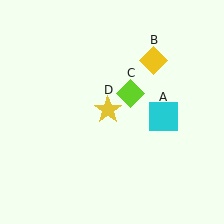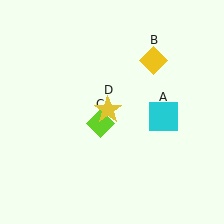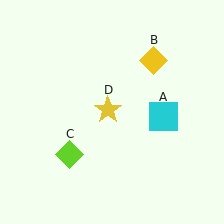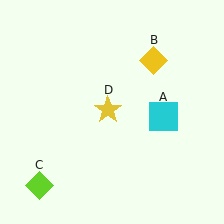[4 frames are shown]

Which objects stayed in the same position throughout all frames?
Cyan square (object A) and yellow diamond (object B) and yellow star (object D) remained stationary.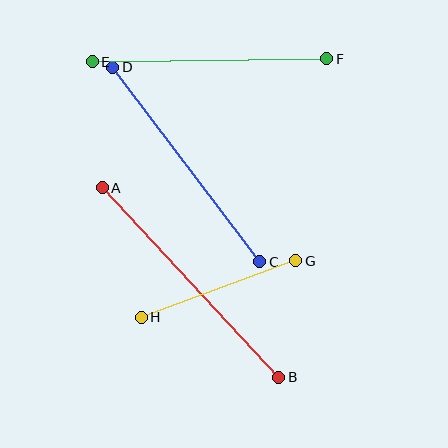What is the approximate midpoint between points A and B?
The midpoint is at approximately (190, 283) pixels.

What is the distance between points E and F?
The distance is approximately 234 pixels.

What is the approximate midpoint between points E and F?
The midpoint is at approximately (210, 60) pixels.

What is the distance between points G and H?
The distance is approximately 164 pixels.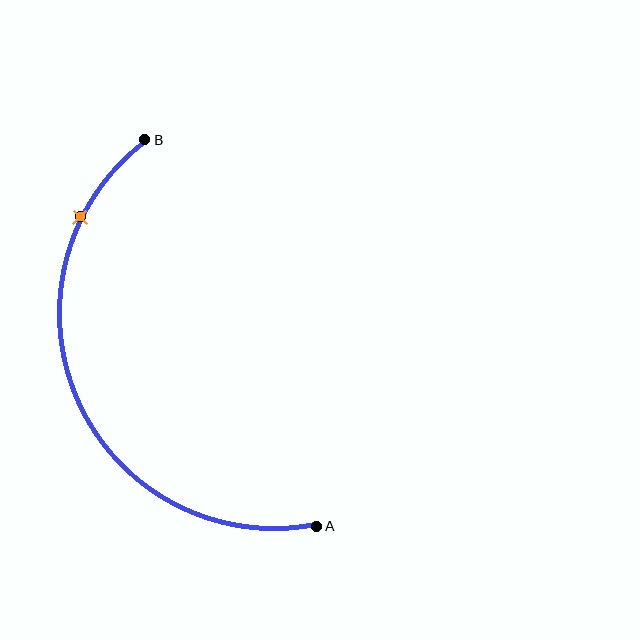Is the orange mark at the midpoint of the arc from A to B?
No. The orange mark lies on the arc but is closer to endpoint B. The arc midpoint would be at the point on the curve equidistant along the arc from both A and B.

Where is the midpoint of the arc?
The arc midpoint is the point on the curve farthest from the straight line joining A and B. It sits to the left of that line.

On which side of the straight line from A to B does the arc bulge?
The arc bulges to the left of the straight line connecting A and B.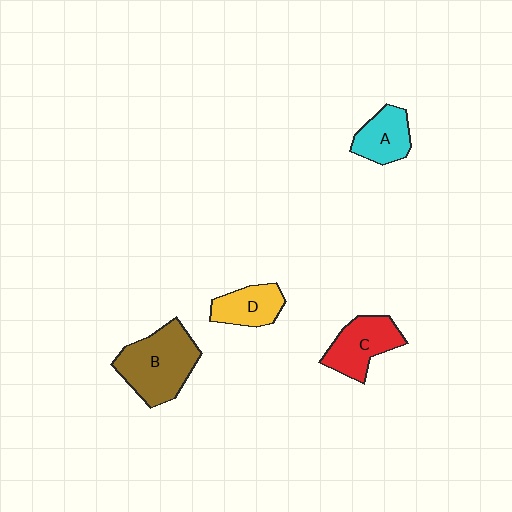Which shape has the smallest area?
Shape D (yellow).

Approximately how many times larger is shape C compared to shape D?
Approximately 1.3 times.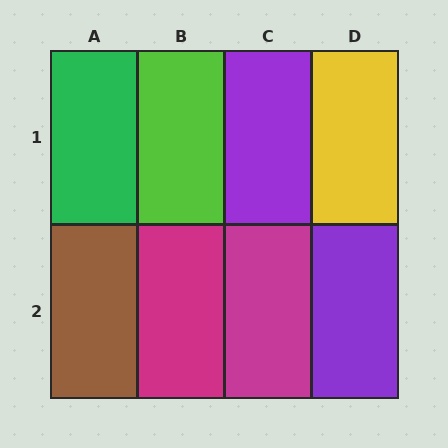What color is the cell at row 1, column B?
Lime.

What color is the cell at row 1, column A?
Green.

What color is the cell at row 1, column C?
Purple.